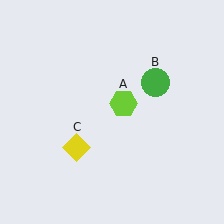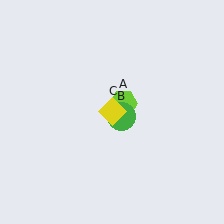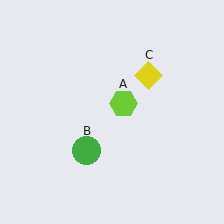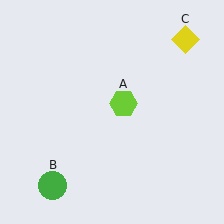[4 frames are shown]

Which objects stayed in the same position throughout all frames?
Lime hexagon (object A) remained stationary.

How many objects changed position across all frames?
2 objects changed position: green circle (object B), yellow diamond (object C).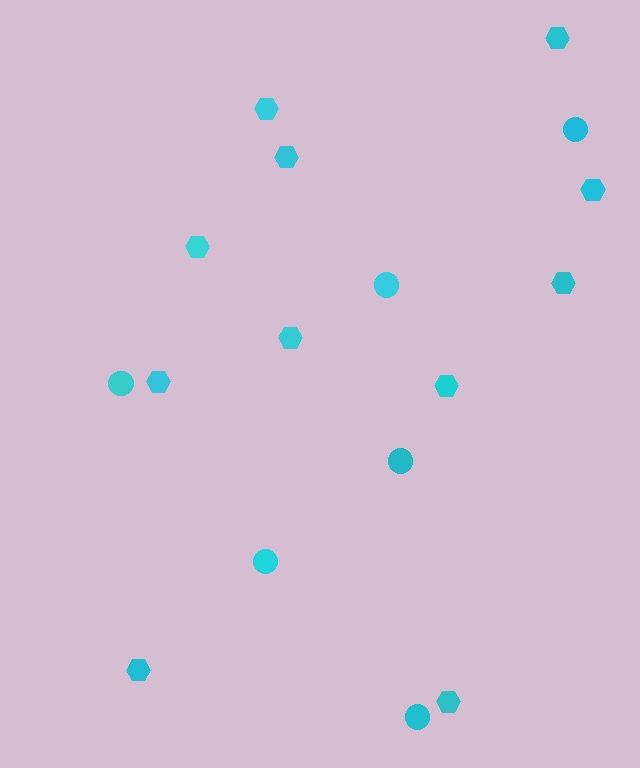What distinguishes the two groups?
There are 2 groups: one group of circles (6) and one group of hexagons (11).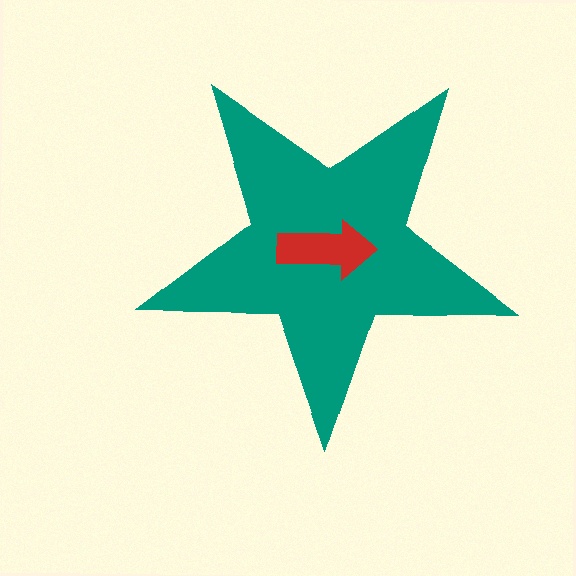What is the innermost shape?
The red arrow.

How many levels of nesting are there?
2.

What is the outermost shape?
The teal star.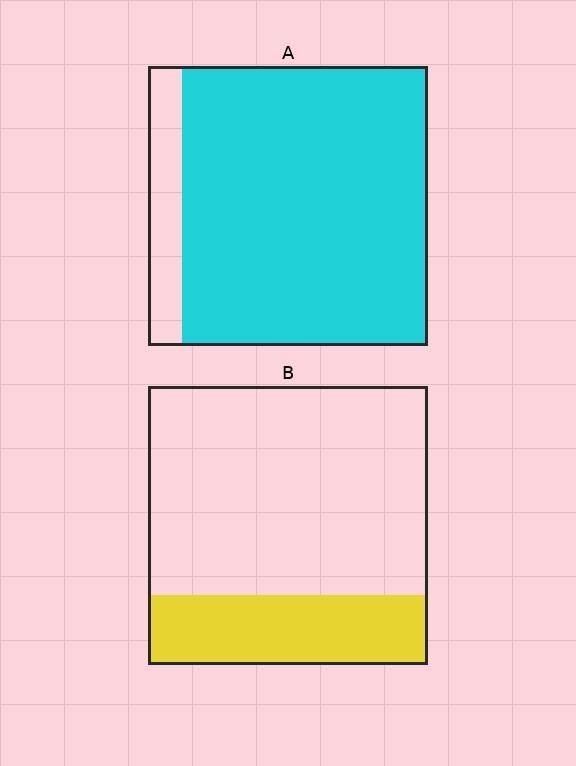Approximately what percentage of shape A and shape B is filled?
A is approximately 90% and B is approximately 25%.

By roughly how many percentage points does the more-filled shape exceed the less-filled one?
By roughly 65 percentage points (A over B).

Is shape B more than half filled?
No.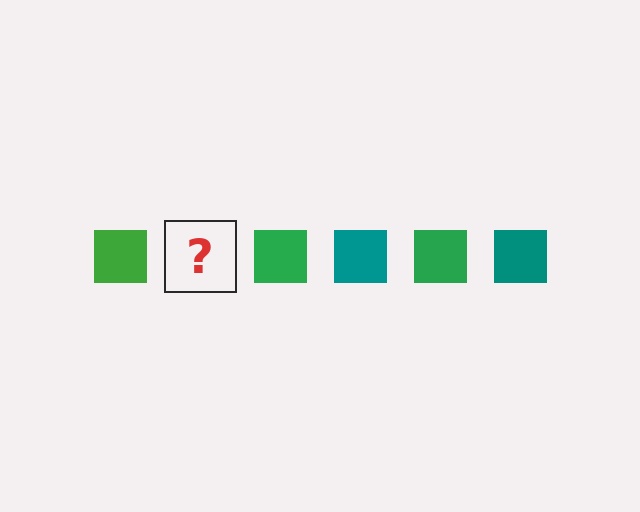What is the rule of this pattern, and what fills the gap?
The rule is that the pattern cycles through green, teal squares. The gap should be filled with a teal square.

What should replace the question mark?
The question mark should be replaced with a teal square.